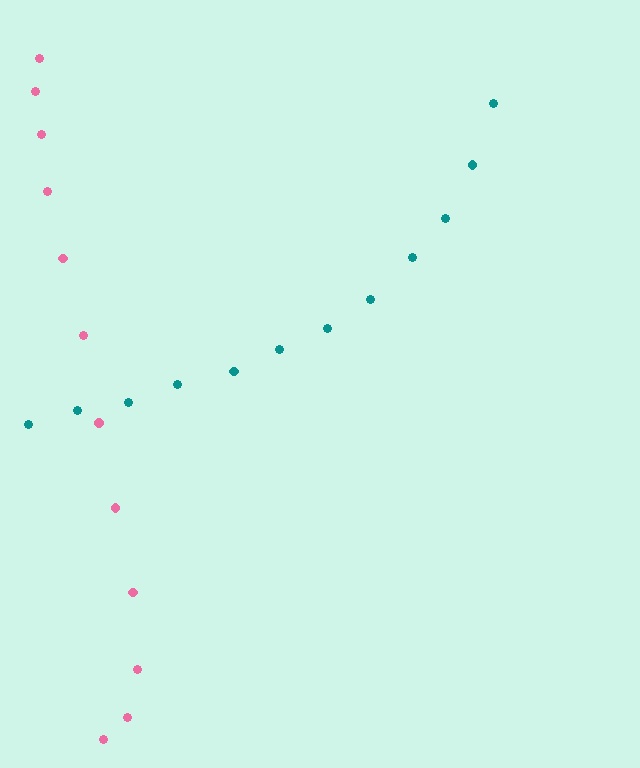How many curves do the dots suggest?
There are 2 distinct paths.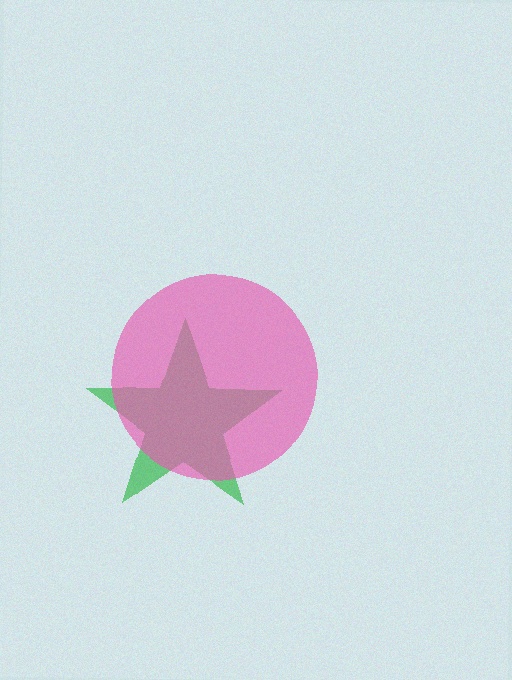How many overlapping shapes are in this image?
There are 2 overlapping shapes in the image.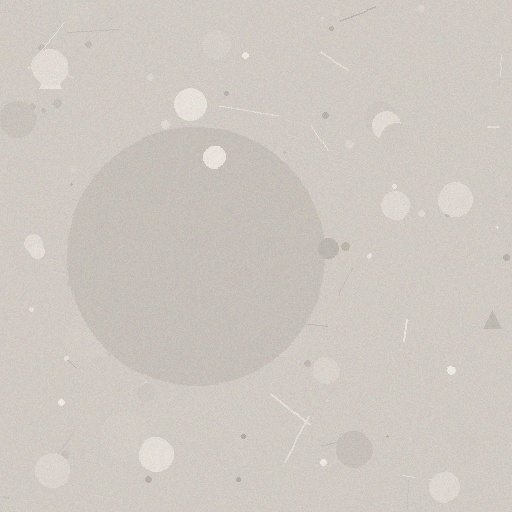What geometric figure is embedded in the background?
A circle is embedded in the background.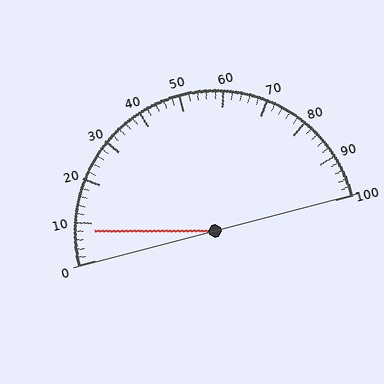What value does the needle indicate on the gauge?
The needle indicates approximately 8.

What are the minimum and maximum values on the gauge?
The gauge ranges from 0 to 100.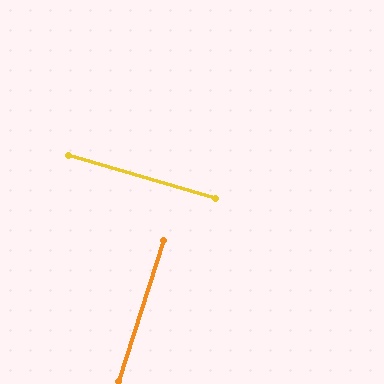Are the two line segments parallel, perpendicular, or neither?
Perpendicular — they meet at approximately 88°.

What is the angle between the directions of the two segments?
Approximately 88 degrees.